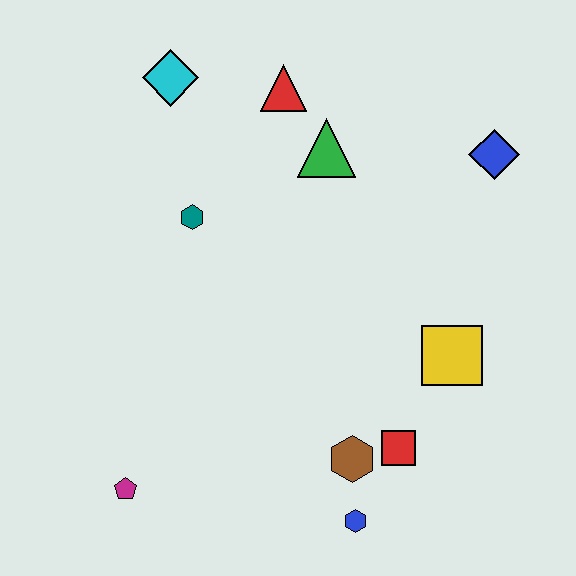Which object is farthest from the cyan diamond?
The blue hexagon is farthest from the cyan diamond.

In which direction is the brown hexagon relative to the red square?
The brown hexagon is to the left of the red square.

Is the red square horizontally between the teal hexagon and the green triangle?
No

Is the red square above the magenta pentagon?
Yes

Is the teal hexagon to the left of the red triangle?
Yes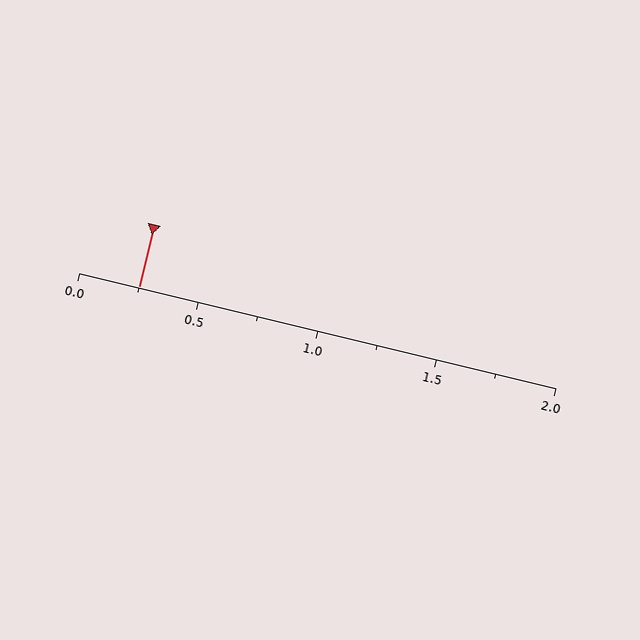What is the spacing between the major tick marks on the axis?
The major ticks are spaced 0.5 apart.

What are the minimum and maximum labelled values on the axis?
The axis runs from 0.0 to 2.0.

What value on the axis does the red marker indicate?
The marker indicates approximately 0.25.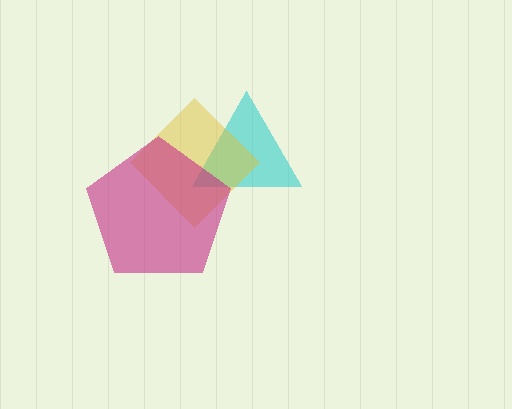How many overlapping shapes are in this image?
There are 3 overlapping shapes in the image.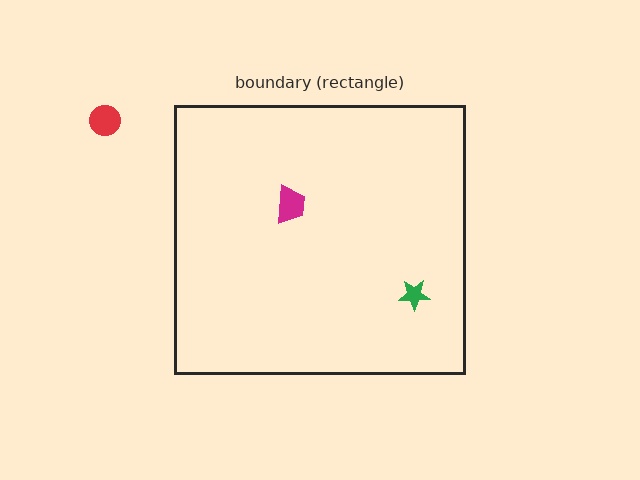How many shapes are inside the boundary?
2 inside, 1 outside.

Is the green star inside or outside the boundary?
Inside.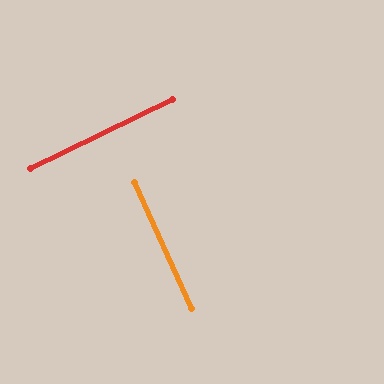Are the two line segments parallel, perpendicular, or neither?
Perpendicular — they meet at approximately 88°.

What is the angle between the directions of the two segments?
Approximately 88 degrees.